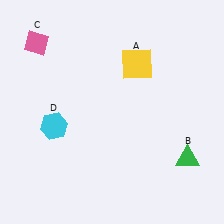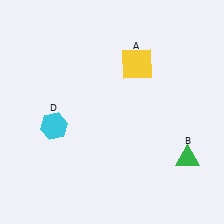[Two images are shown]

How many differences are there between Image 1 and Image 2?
There is 1 difference between the two images.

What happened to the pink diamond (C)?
The pink diamond (C) was removed in Image 2. It was in the top-left area of Image 1.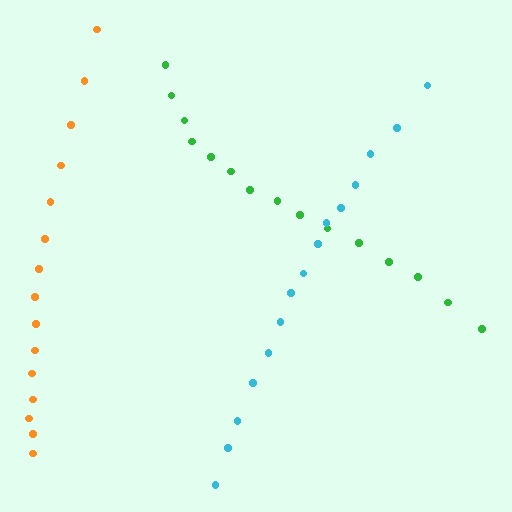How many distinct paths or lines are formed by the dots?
There are 3 distinct paths.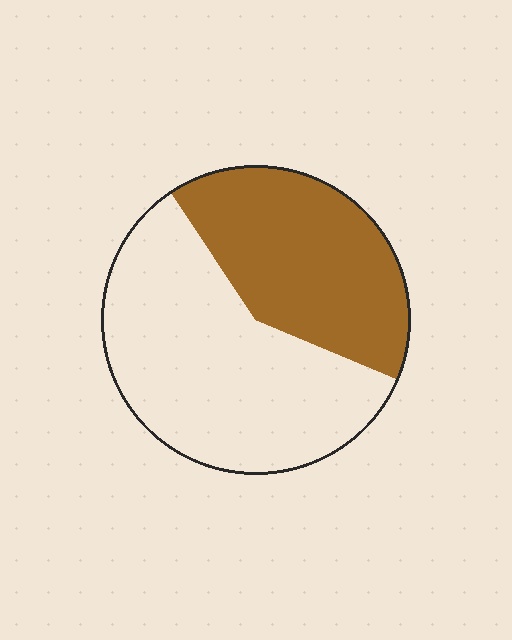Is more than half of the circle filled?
No.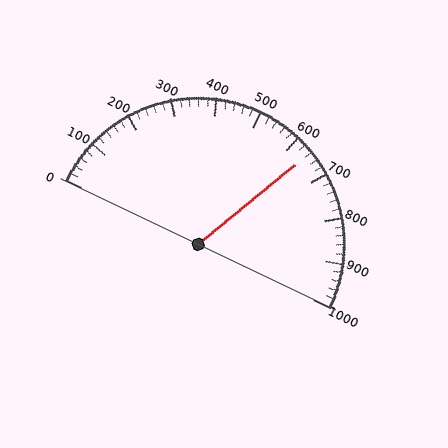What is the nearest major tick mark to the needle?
The nearest major tick mark is 600.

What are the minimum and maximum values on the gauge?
The gauge ranges from 0 to 1000.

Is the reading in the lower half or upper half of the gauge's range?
The reading is in the upper half of the range (0 to 1000).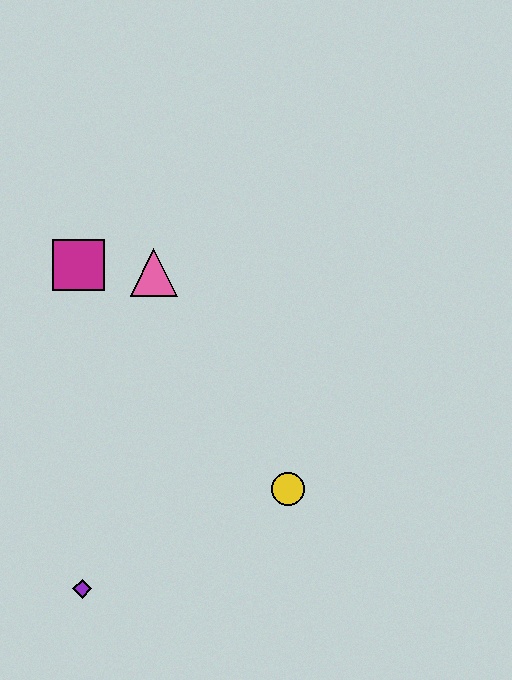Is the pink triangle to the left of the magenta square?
No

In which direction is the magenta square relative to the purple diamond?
The magenta square is above the purple diamond.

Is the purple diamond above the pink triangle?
No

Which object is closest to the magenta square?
The pink triangle is closest to the magenta square.